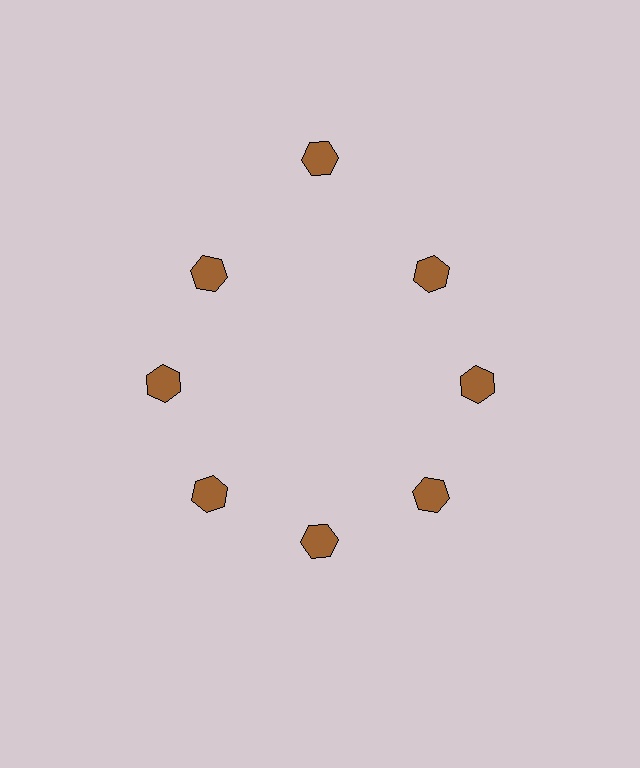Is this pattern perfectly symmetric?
No. The 8 brown hexagons are arranged in a ring, but one element near the 12 o'clock position is pushed outward from the center, breaking the 8-fold rotational symmetry.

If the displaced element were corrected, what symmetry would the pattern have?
It would have 8-fold rotational symmetry — the pattern would map onto itself every 45 degrees.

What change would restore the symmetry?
The symmetry would be restored by moving it inward, back onto the ring so that all 8 hexagons sit at equal angles and equal distance from the center.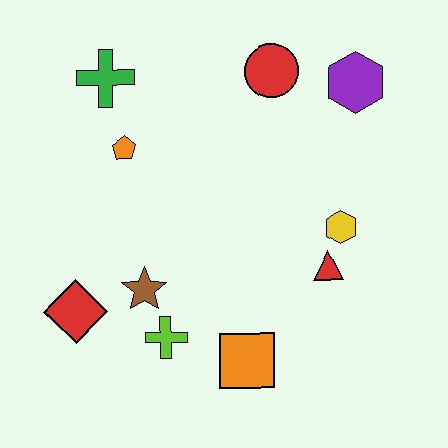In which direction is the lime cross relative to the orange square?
The lime cross is to the left of the orange square.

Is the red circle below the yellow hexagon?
No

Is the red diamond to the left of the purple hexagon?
Yes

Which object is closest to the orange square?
The lime cross is closest to the orange square.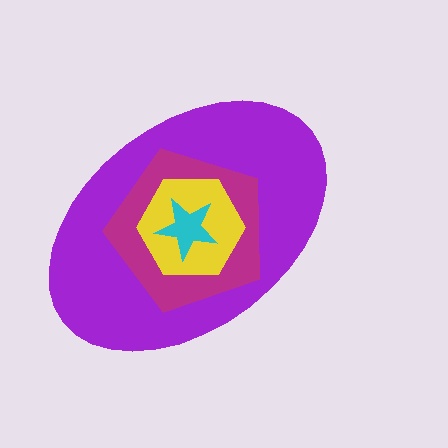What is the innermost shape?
The cyan star.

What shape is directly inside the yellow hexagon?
The cyan star.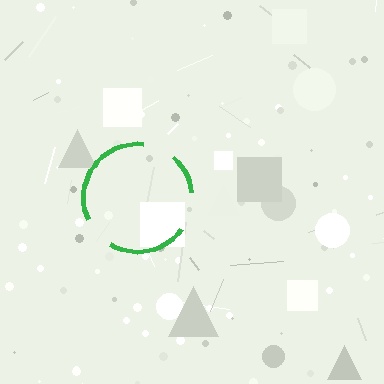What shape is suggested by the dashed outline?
The dashed outline suggests a circle.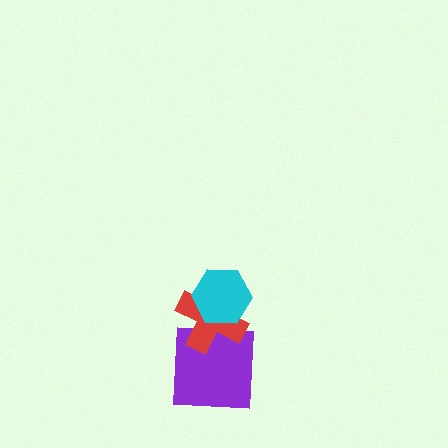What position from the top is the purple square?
The purple square is 3rd from the top.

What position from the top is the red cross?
The red cross is 2nd from the top.